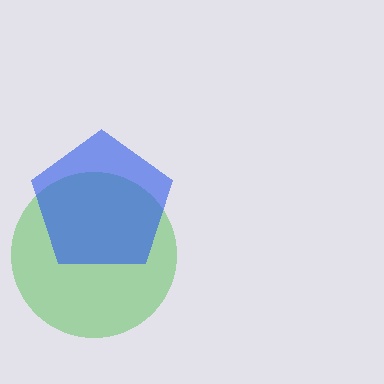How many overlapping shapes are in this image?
There are 2 overlapping shapes in the image.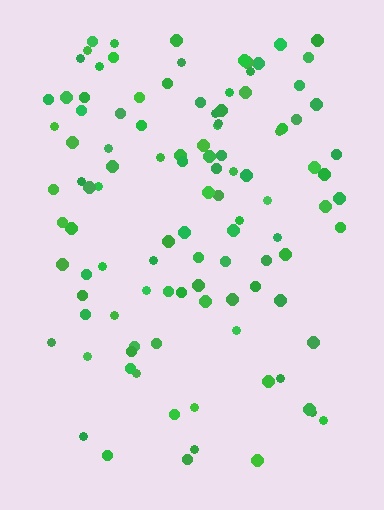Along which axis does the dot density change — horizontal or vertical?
Vertical.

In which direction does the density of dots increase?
From bottom to top, with the top side densest.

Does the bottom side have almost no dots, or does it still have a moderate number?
Still a moderate number, just noticeably fewer than the top.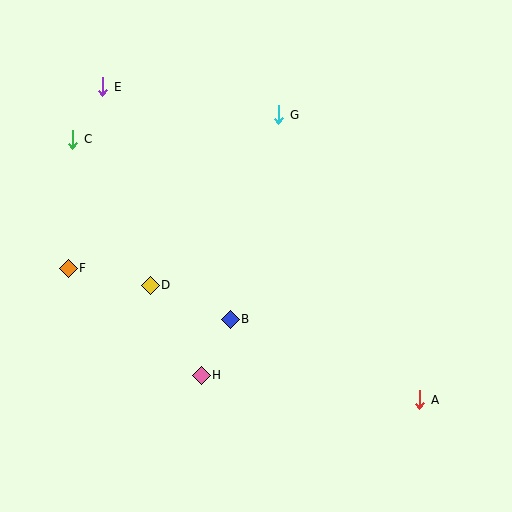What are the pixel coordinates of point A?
Point A is at (420, 400).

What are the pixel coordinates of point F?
Point F is at (68, 268).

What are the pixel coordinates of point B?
Point B is at (230, 319).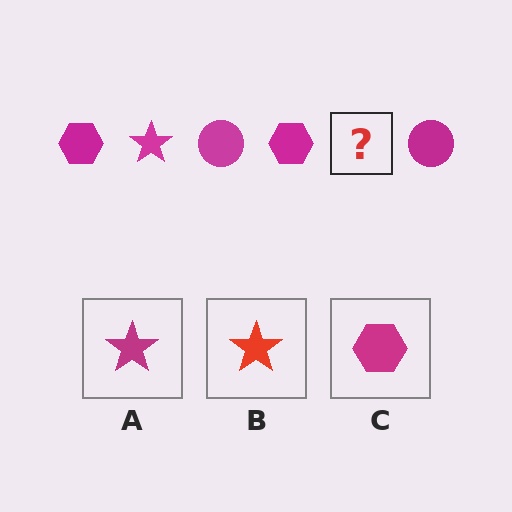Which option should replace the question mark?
Option A.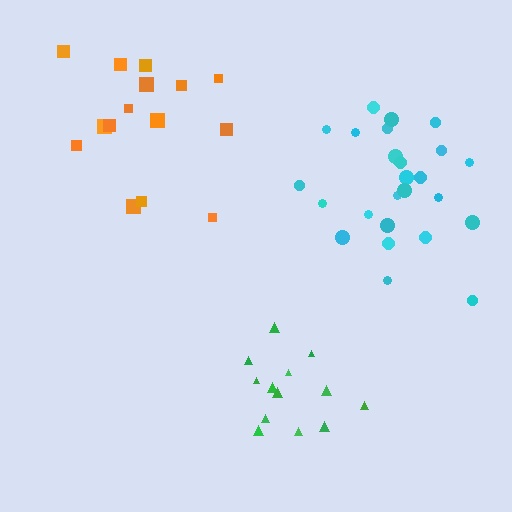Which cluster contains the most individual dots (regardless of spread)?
Cyan (25).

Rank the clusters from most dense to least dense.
green, cyan, orange.